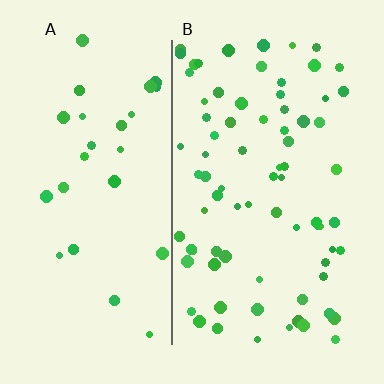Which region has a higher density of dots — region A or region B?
B (the right).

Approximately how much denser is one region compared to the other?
Approximately 2.8× — region B over region A.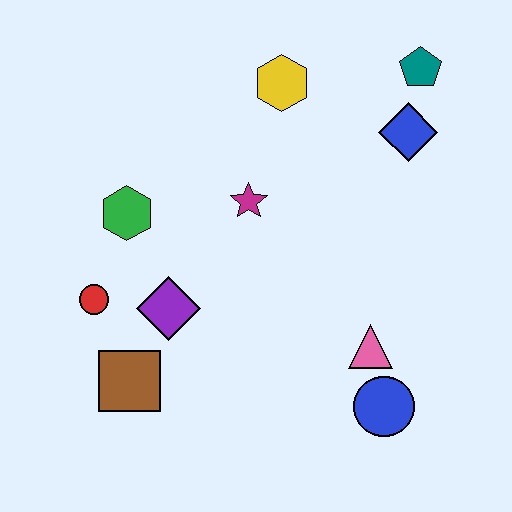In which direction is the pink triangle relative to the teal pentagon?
The pink triangle is below the teal pentagon.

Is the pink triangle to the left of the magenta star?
No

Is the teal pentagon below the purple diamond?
No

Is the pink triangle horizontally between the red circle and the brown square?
No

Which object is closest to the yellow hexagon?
The magenta star is closest to the yellow hexagon.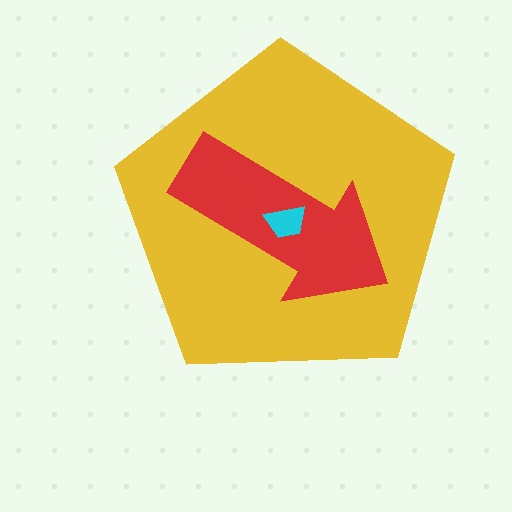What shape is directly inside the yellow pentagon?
The red arrow.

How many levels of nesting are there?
3.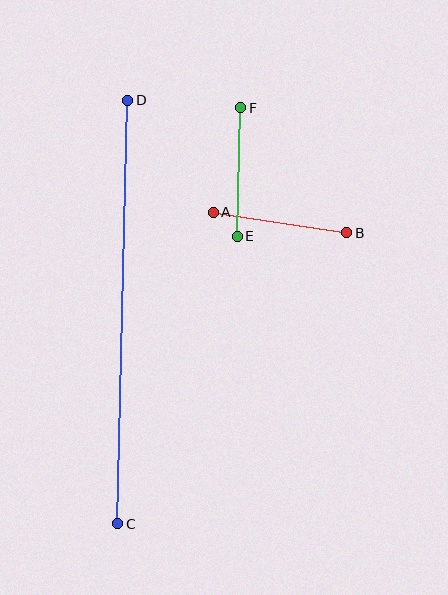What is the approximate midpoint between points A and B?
The midpoint is at approximately (280, 222) pixels.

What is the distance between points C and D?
The distance is approximately 424 pixels.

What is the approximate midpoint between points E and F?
The midpoint is at approximately (239, 172) pixels.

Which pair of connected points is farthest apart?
Points C and D are farthest apart.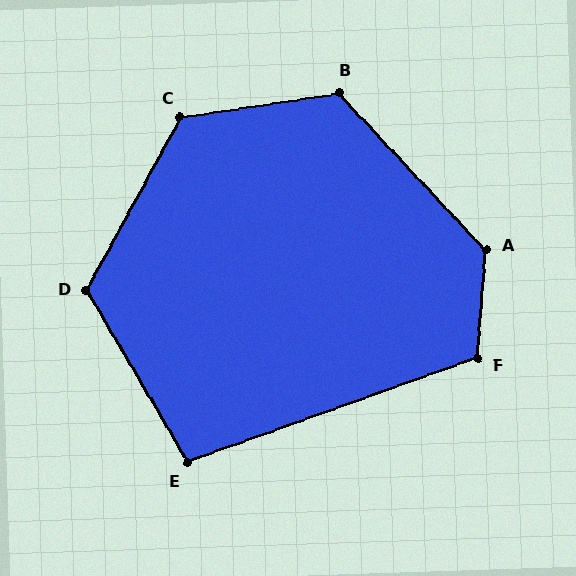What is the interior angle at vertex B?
Approximately 124 degrees (obtuse).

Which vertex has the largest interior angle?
A, at approximately 132 degrees.